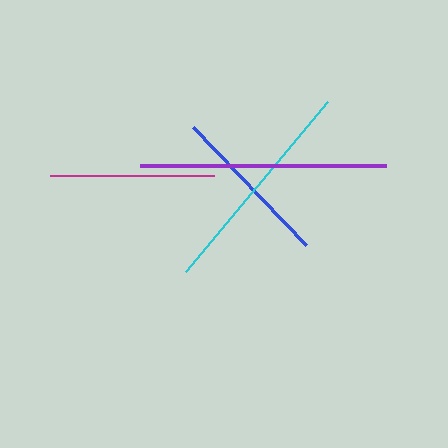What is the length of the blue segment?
The blue segment is approximately 163 pixels long.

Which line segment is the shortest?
The blue line is the shortest at approximately 163 pixels.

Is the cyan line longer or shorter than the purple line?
The purple line is longer than the cyan line.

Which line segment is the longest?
The purple line is the longest at approximately 246 pixels.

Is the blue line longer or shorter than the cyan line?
The cyan line is longer than the blue line.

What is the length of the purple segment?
The purple segment is approximately 246 pixels long.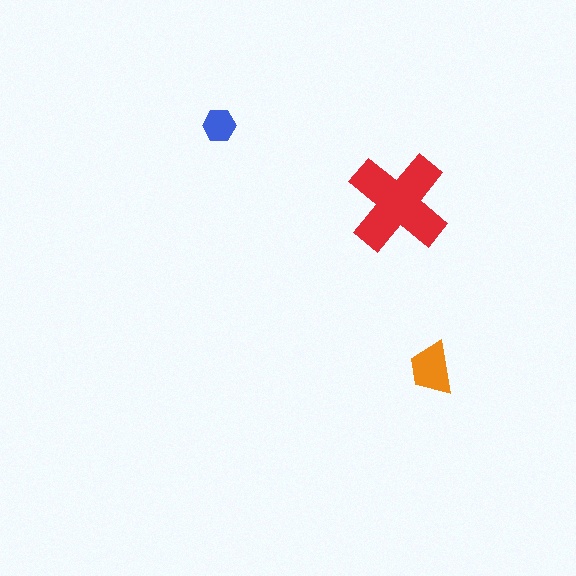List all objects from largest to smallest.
The red cross, the orange trapezoid, the blue hexagon.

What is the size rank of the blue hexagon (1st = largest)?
3rd.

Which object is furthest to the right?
The orange trapezoid is rightmost.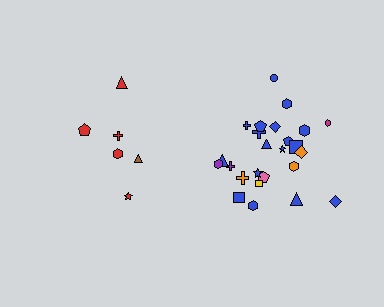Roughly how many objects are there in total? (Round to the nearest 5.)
Roughly 30 objects in total.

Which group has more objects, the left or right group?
The right group.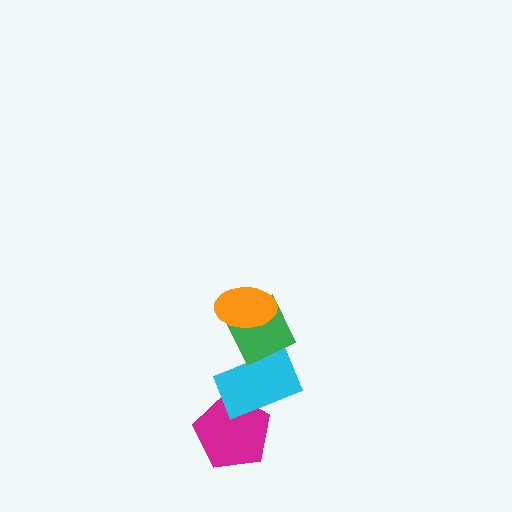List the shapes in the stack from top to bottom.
From top to bottom: the orange ellipse, the green diamond, the cyan rectangle, the magenta pentagon.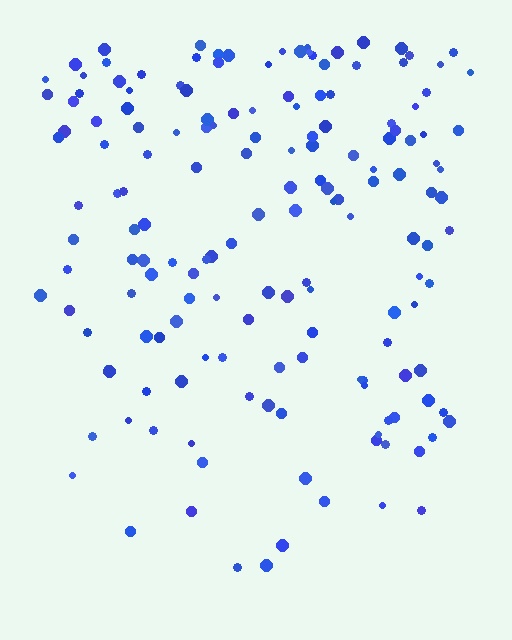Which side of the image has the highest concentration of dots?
The top.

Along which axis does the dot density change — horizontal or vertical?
Vertical.